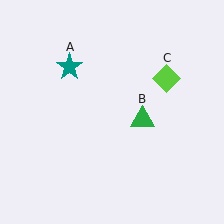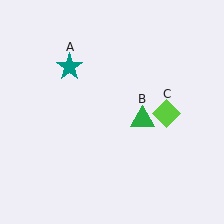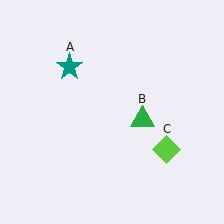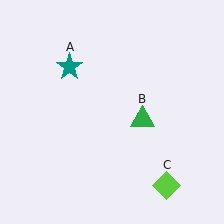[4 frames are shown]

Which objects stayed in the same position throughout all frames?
Teal star (object A) and green triangle (object B) remained stationary.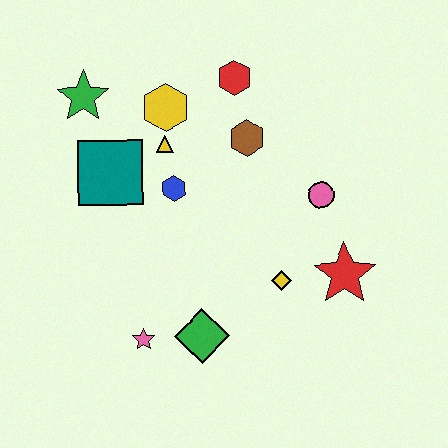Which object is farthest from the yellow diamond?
The green star is farthest from the yellow diamond.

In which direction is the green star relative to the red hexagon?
The green star is to the left of the red hexagon.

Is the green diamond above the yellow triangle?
No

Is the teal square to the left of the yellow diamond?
Yes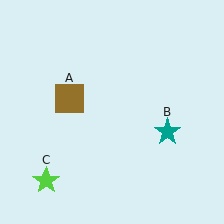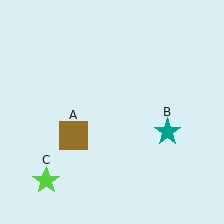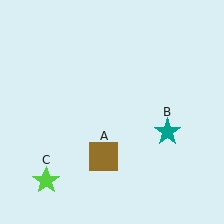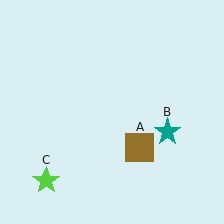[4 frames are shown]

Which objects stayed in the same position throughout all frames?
Teal star (object B) and lime star (object C) remained stationary.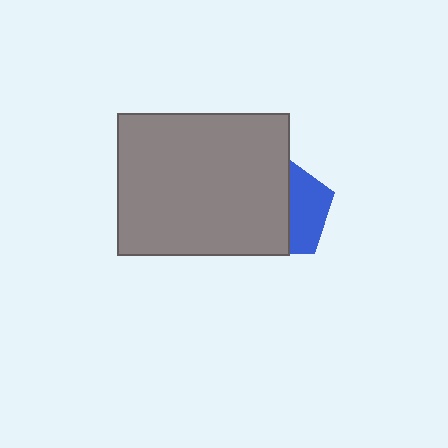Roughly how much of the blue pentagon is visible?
A small part of it is visible (roughly 41%).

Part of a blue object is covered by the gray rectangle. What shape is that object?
It is a pentagon.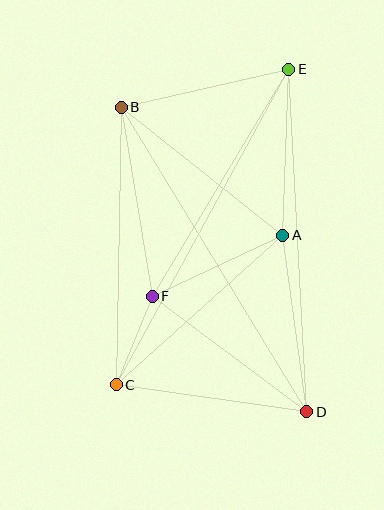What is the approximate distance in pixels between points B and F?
The distance between B and F is approximately 191 pixels.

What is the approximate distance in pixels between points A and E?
The distance between A and E is approximately 166 pixels.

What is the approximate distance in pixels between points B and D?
The distance between B and D is approximately 356 pixels.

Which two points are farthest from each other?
Points C and E are farthest from each other.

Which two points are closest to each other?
Points C and F are closest to each other.